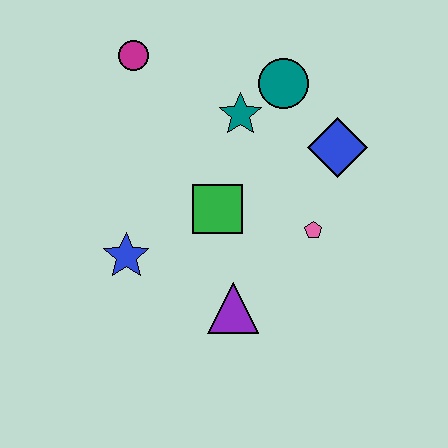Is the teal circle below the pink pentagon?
No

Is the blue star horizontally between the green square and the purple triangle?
No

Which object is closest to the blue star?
The green square is closest to the blue star.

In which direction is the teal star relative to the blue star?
The teal star is above the blue star.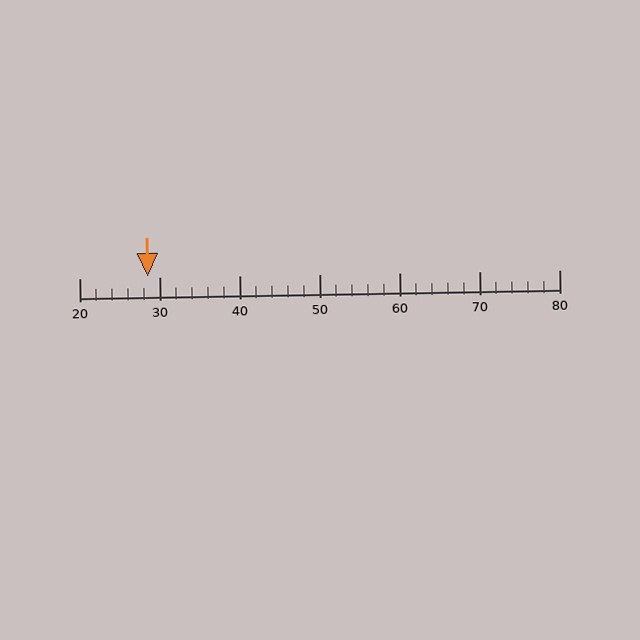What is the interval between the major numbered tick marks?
The major tick marks are spaced 10 units apart.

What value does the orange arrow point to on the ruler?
The orange arrow points to approximately 28.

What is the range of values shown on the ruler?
The ruler shows values from 20 to 80.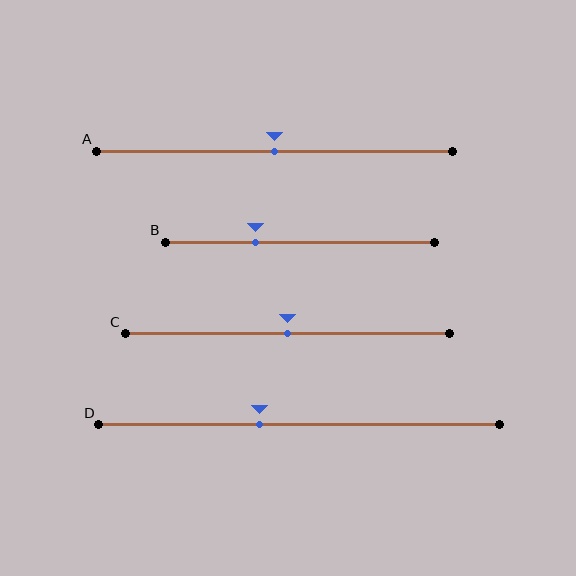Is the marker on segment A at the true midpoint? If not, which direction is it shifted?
Yes, the marker on segment A is at the true midpoint.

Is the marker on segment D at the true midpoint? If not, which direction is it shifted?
No, the marker on segment D is shifted to the left by about 10% of the segment length.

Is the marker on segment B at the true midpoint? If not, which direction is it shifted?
No, the marker on segment B is shifted to the left by about 16% of the segment length.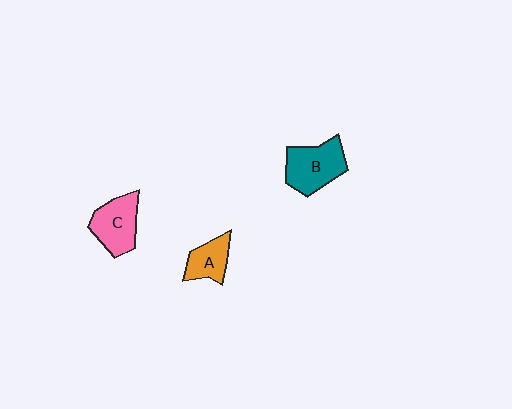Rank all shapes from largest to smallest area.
From largest to smallest: B (teal), C (pink), A (orange).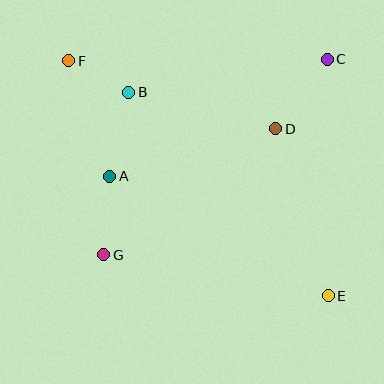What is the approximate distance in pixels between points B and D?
The distance between B and D is approximately 152 pixels.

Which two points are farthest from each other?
Points E and F are farthest from each other.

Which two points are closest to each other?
Points B and F are closest to each other.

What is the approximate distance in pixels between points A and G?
The distance between A and G is approximately 79 pixels.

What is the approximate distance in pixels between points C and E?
The distance between C and E is approximately 236 pixels.